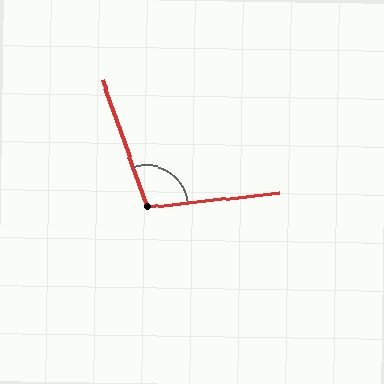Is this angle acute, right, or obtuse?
It is obtuse.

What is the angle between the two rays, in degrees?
Approximately 103 degrees.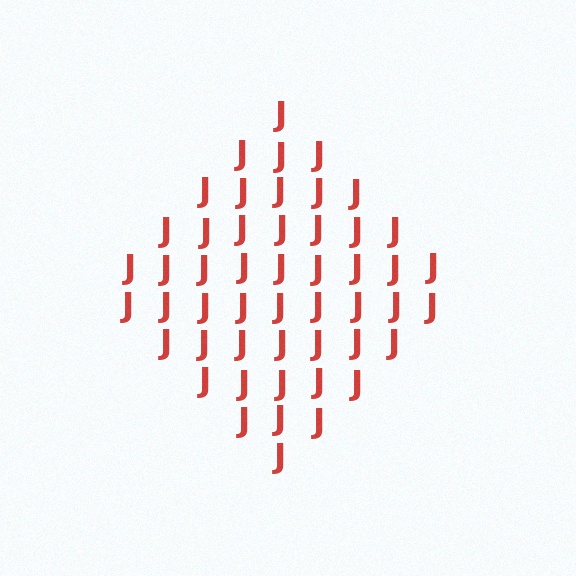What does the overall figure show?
The overall figure shows a diamond.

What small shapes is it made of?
It is made of small letter J's.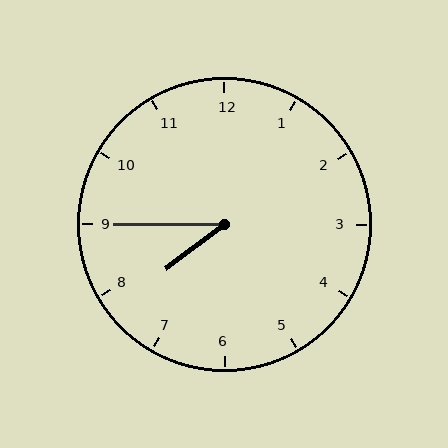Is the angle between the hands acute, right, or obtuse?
It is acute.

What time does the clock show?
7:45.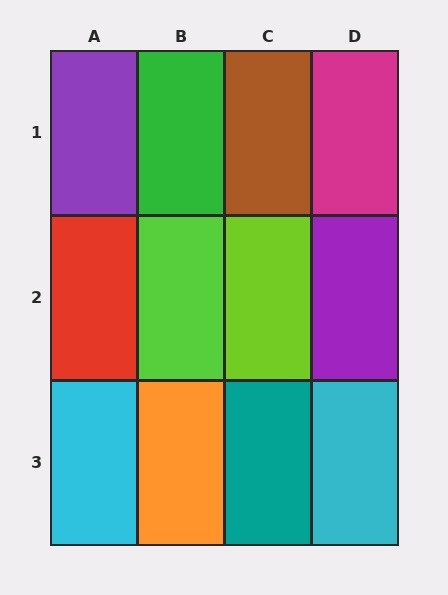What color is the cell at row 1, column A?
Purple.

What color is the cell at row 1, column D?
Magenta.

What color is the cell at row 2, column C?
Lime.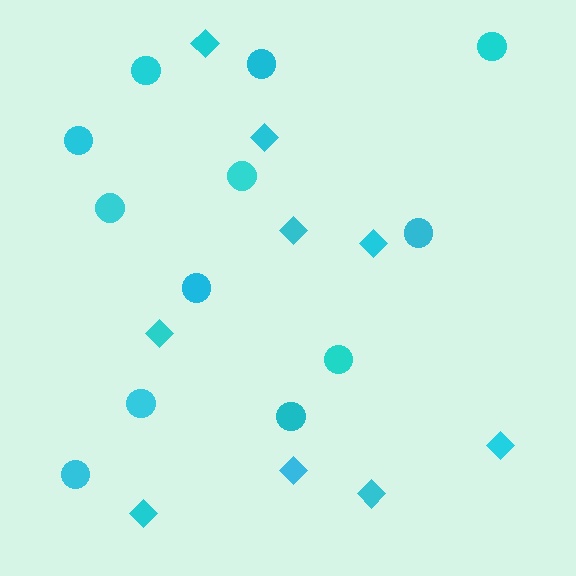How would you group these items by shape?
There are 2 groups: one group of circles (12) and one group of diamonds (9).